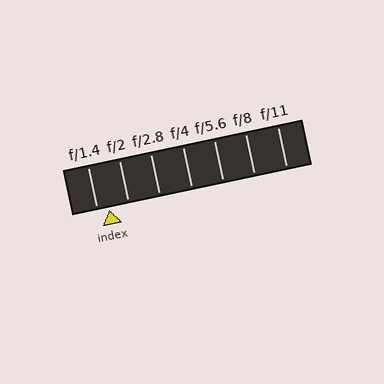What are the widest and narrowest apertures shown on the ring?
The widest aperture shown is f/1.4 and the narrowest is f/11.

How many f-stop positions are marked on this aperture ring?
There are 7 f-stop positions marked.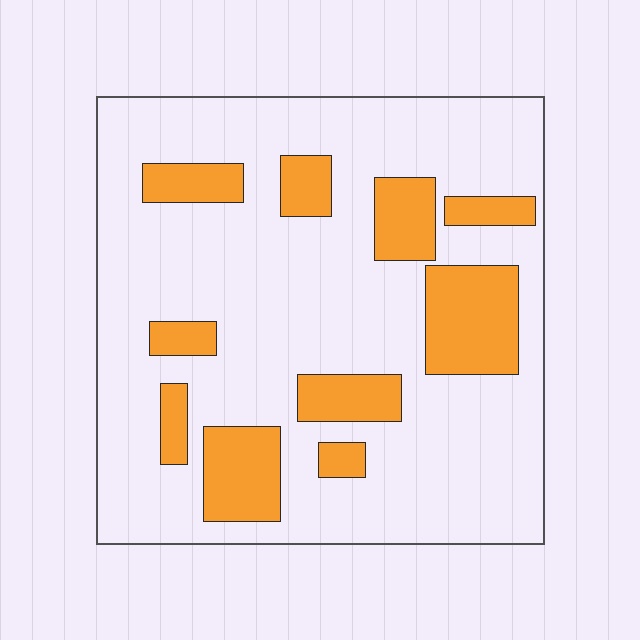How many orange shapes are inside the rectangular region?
10.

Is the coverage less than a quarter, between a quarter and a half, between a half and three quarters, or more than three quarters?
Less than a quarter.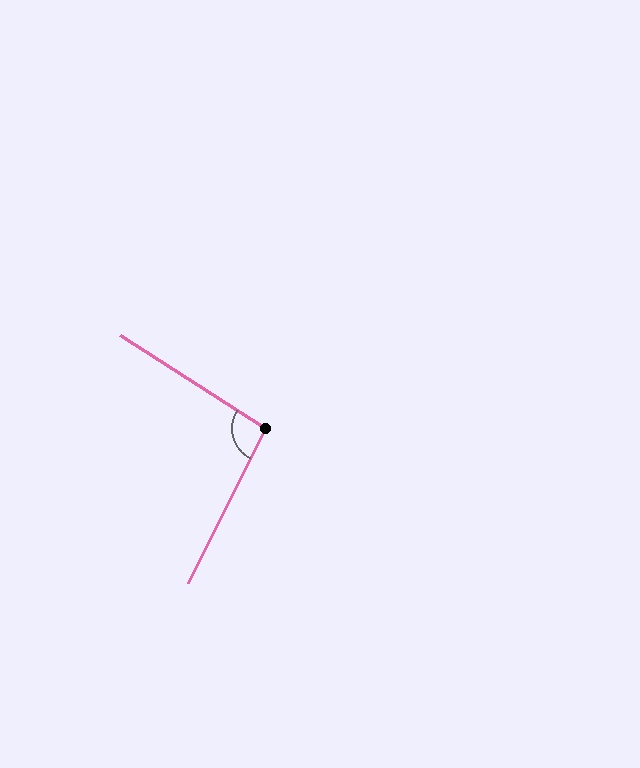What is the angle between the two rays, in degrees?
Approximately 96 degrees.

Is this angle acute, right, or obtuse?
It is obtuse.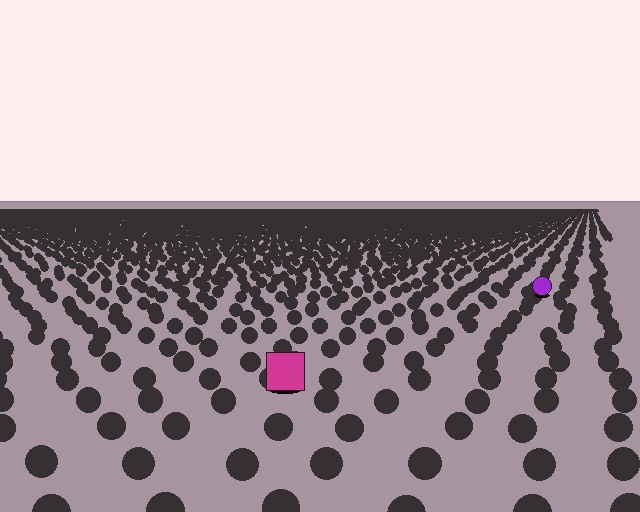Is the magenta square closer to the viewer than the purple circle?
Yes. The magenta square is closer — you can tell from the texture gradient: the ground texture is coarser near it.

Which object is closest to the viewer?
The magenta square is closest. The texture marks near it are larger and more spread out.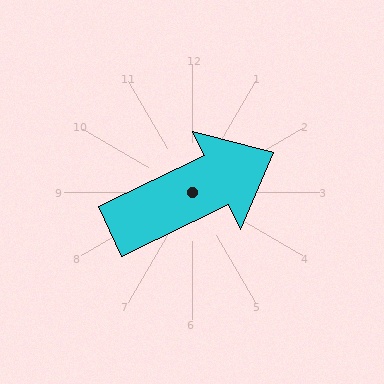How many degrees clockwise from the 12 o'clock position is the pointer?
Approximately 64 degrees.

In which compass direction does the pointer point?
Northeast.